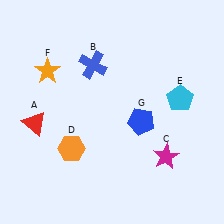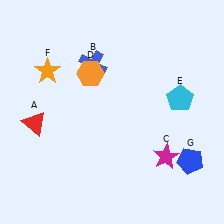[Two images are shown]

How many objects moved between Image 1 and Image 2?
2 objects moved between the two images.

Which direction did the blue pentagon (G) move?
The blue pentagon (G) moved right.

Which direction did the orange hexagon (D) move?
The orange hexagon (D) moved up.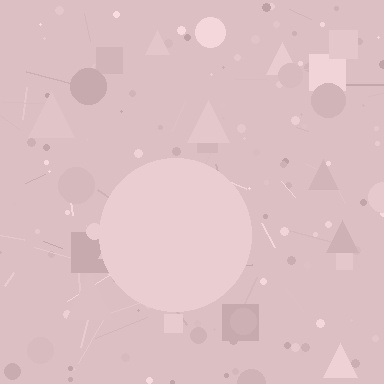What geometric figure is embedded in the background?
A circle is embedded in the background.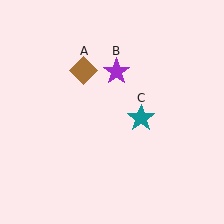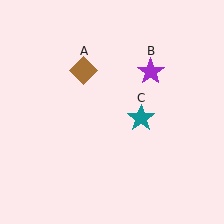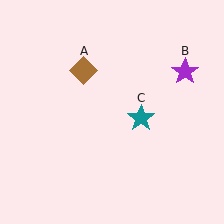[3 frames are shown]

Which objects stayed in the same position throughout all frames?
Brown diamond (object A) and teal star (object C) remained stationary.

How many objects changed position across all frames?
1 object changed position: purple star (object B).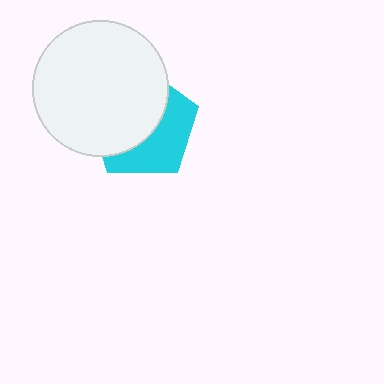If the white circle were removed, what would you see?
You would see the complete cyan pentagon.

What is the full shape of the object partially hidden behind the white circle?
The partially hidden object is a cyan pentagon.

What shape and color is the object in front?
The object in front is a white circle.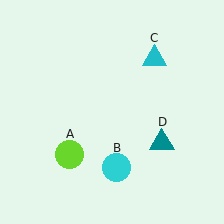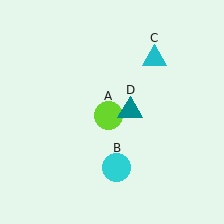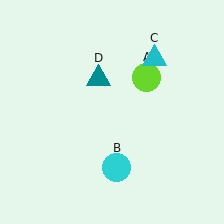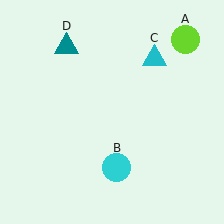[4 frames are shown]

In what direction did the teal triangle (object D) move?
The teal triangle (object D) moved up and to the left.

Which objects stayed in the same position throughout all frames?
Cyan circle (object B) and cyan triangle (object C) remained stationary.